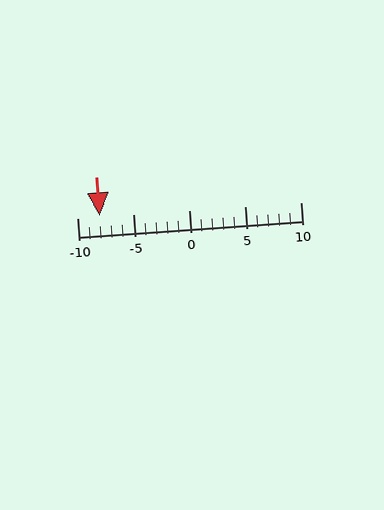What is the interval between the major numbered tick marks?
The major tick marks are spaced 5 units apart.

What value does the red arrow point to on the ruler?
The red arrow points to approximately -8.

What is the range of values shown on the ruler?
The ruler shows values from -10 to 10.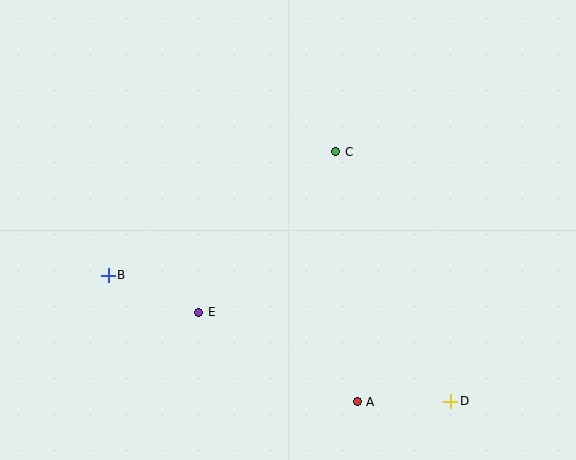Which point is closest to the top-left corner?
Point B is closest to the top-left corner.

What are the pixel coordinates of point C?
Point C is at (336, 152).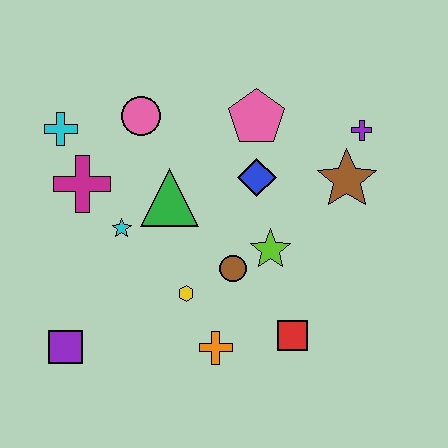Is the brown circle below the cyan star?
Yes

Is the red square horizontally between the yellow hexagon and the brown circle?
No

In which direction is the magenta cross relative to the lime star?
The magenta cross is to the left of the lime star.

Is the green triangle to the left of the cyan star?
No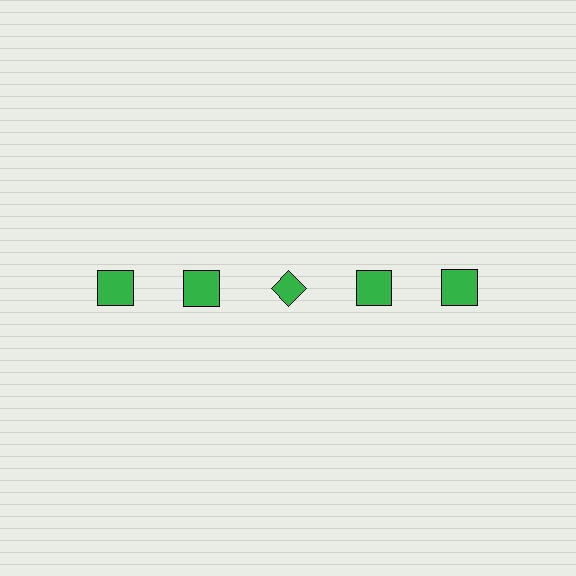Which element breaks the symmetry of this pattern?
The green diamond in the top row, center column breaks the symmetry. All other shapes are green squares.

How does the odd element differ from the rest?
It has a different shape: diamond instead of square.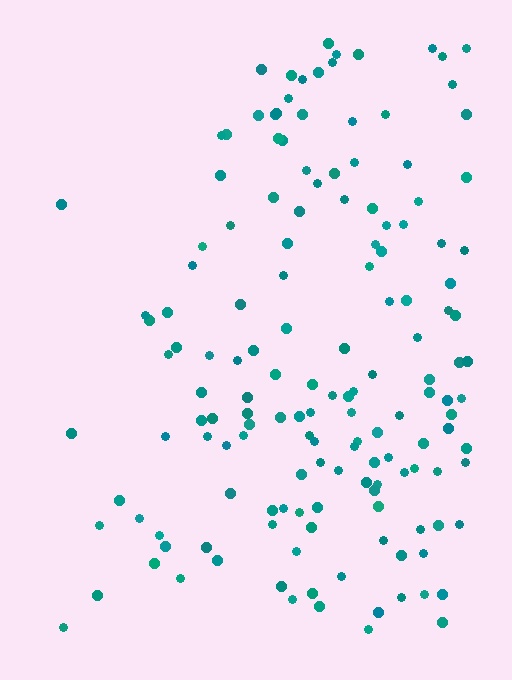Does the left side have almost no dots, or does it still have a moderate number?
Still a moderate number, just noticeably fewer than the right.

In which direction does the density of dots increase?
From left to right, with the right side densest.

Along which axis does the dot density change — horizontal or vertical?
Horizontal.